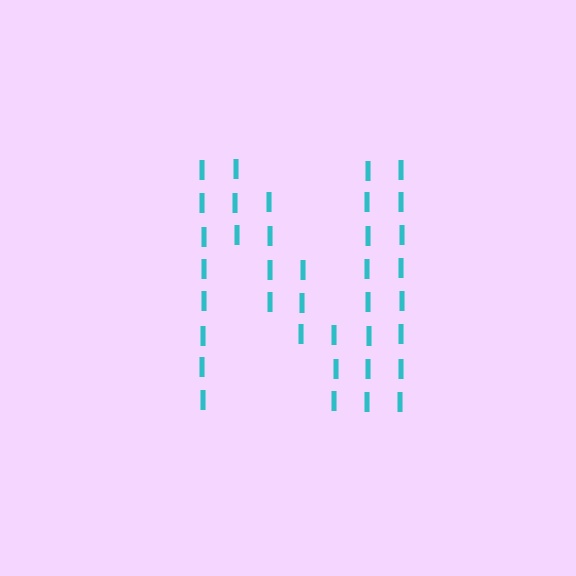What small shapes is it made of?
It is made of small letter I's.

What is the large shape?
The large shape is the letter N.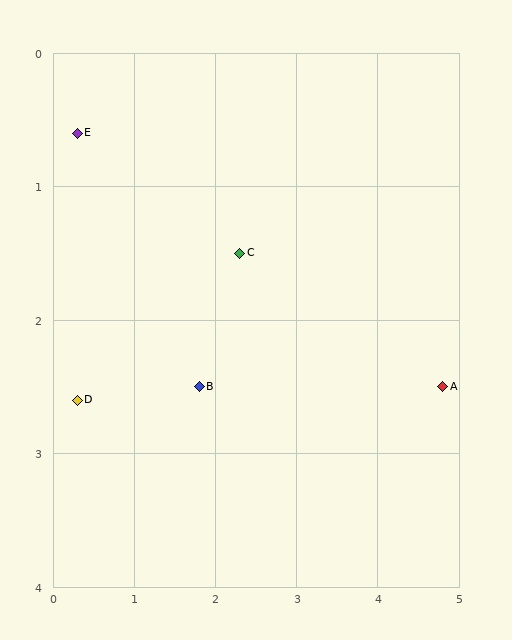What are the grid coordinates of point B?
Point B is at approximately (1.8, 2.5).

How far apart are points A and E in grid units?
Points A and E are about 4.9 grid units apart.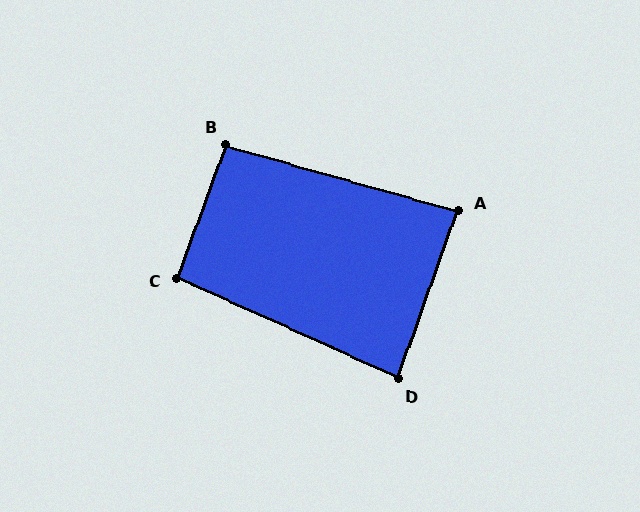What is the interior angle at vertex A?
Approximately 86 degrees (approximately right).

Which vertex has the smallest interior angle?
D, at approximately 85 degrees.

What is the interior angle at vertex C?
Approximately 94 degrees (approximately right).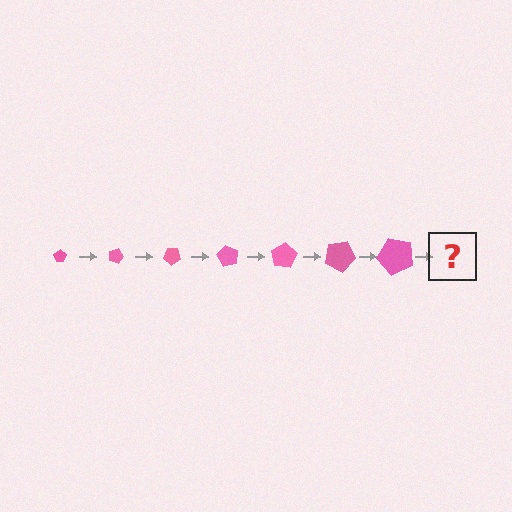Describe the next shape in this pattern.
It should be a pentagon, larger than the previous one and rotated 140 degrees from the start.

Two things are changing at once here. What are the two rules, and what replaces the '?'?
The two rules are that the pentagon grows larger each step and it rotates 20 degrees each step. The '?' should be a pentagon, larger than the previous one and rotated 140 degrees from the start.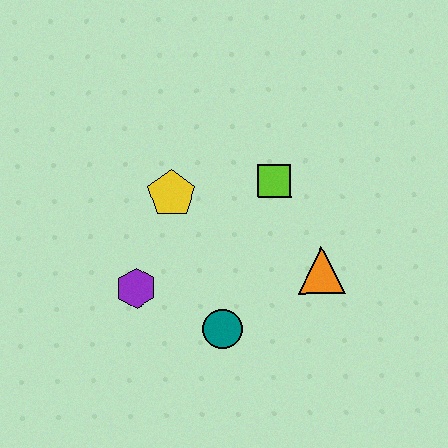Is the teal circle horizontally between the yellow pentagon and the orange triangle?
Yes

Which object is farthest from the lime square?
The purple hexagon is farthest from the lime square.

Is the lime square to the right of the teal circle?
Yes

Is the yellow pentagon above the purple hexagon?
Yes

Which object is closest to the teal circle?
The purple hexagon is closest to the teal circle.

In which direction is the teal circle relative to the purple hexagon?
The teal circle is to the right of the purple hexagon.